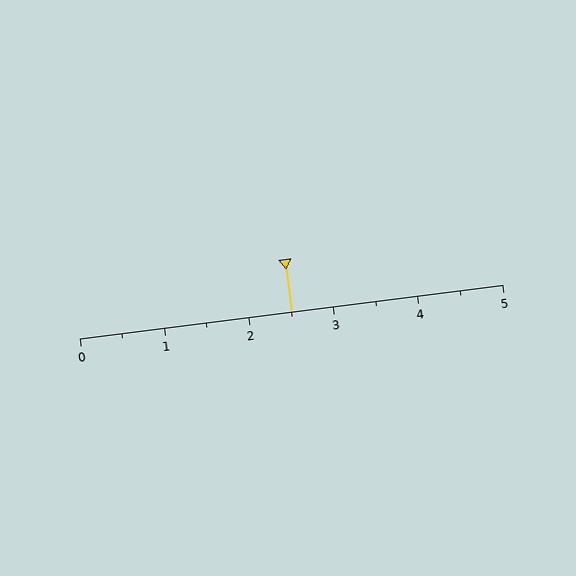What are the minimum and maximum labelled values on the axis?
The axis runs from 0 to 5.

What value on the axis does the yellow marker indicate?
The marker indicates approximately 2.5.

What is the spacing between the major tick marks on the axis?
The major ticks are spaced 1 apart.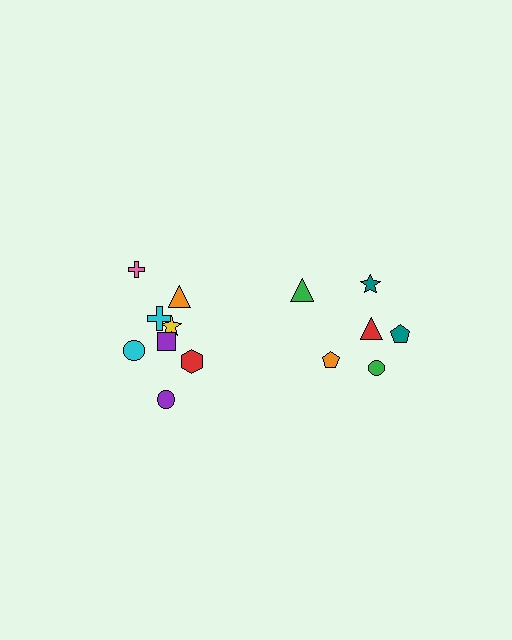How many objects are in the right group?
There are 6 objects.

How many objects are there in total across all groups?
There are 14 objects.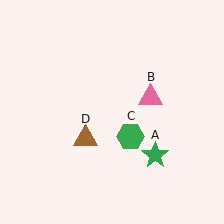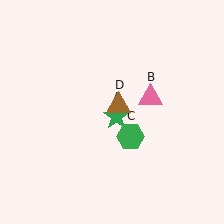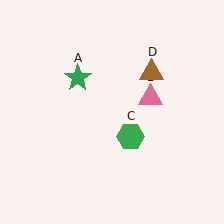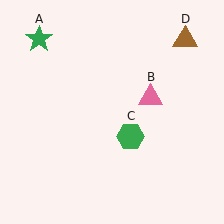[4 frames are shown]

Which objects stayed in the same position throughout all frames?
Pink triangle (object B) and green hexagon (object C) remained stationary.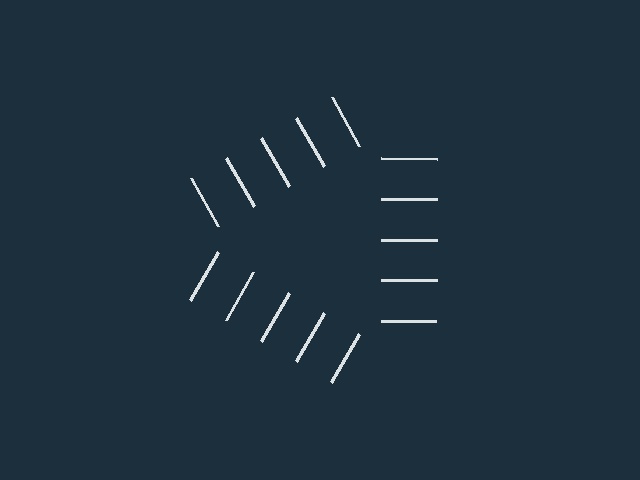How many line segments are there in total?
15 — 5 along each of the 3 edges.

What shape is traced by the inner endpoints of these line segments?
An illusory triangle — the line segments terminate on its edges but no continuous stroke is drawn.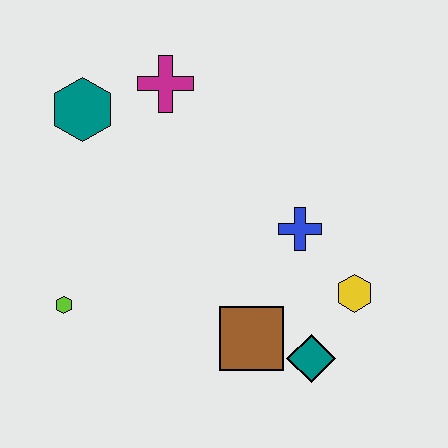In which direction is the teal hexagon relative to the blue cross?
The teal hexagon is to the left of the blue cross.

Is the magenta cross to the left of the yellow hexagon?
Yes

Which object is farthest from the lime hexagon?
The yellow hexagon is farthest from the lime hexagon.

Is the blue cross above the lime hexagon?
Yes